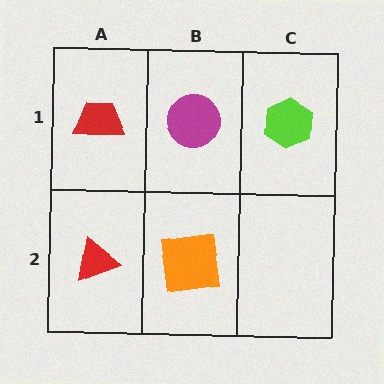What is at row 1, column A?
A red trapezoid.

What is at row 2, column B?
An orange square.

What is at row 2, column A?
A red triangle.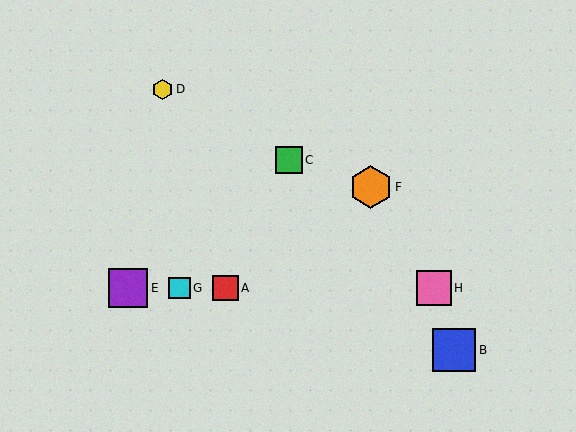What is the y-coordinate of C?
Object C is at y≈160.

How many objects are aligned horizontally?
4 objects (A, E, G, H) are aligned horizontally.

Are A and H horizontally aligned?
Yes, both are at y≈288.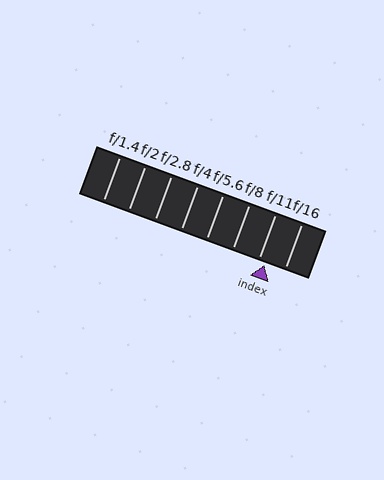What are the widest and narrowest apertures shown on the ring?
The widest aperture shown is f/1.4 and the narrowest is f/16.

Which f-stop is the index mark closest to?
The index mark is closest to f/11.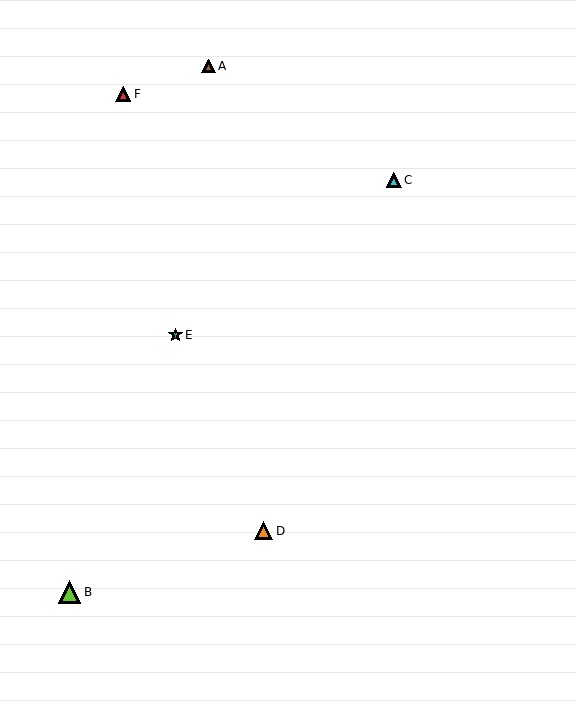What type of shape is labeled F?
Shape F is a red triangle.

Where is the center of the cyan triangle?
The center of the cyan triangle is at (394, 180).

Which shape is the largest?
The lime triangle (labeled B) is the largest.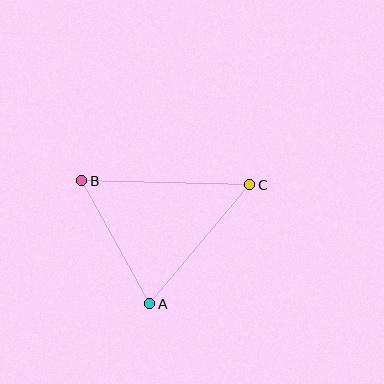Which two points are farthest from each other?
Points B and C are farthest from each other.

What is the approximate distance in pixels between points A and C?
The distance between A and C is approximately 155 pixels.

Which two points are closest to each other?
Points A and B are closest to each other.